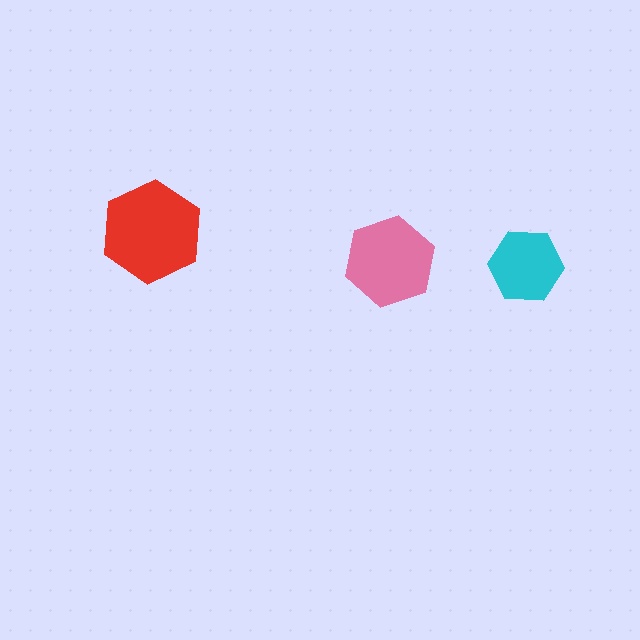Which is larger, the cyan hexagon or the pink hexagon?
The pink one.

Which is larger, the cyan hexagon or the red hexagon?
The red one.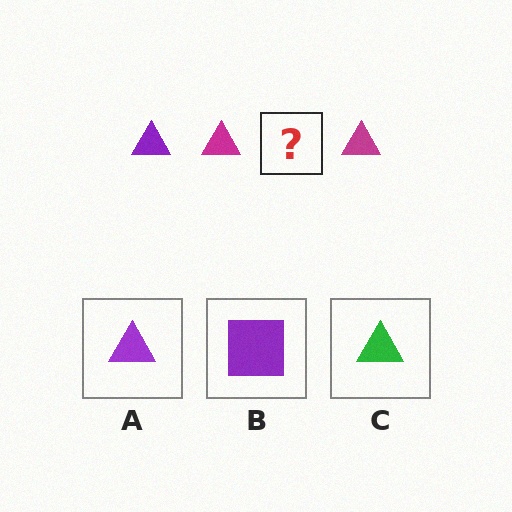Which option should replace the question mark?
Option A.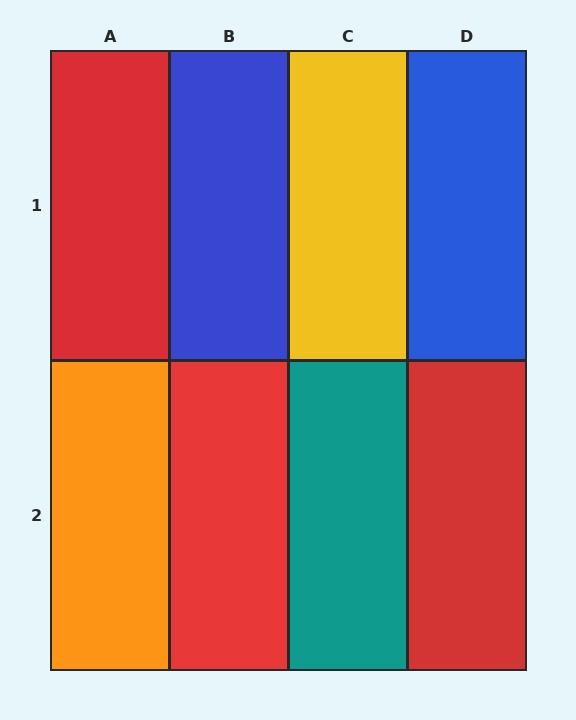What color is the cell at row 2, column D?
Red.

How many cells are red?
3 cells are red.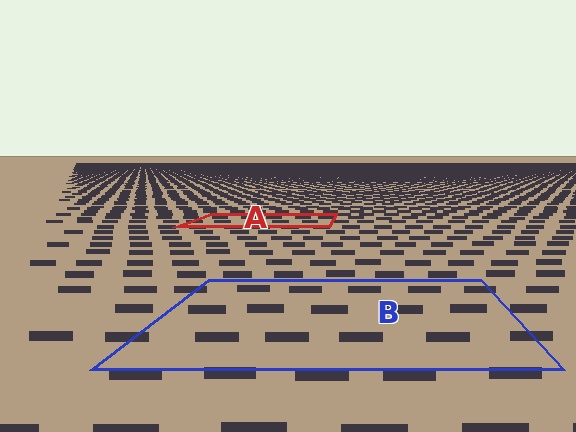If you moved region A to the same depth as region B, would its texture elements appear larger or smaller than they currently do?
They would appear larger. At a closer depth, the same texture elements are projected at a bigger on-screen size.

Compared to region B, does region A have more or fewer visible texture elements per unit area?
Region A has more texture elements per unit area — they are packed more densely because it is farther away.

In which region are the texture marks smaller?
The texture marks are smaller in region A, because it is farther away.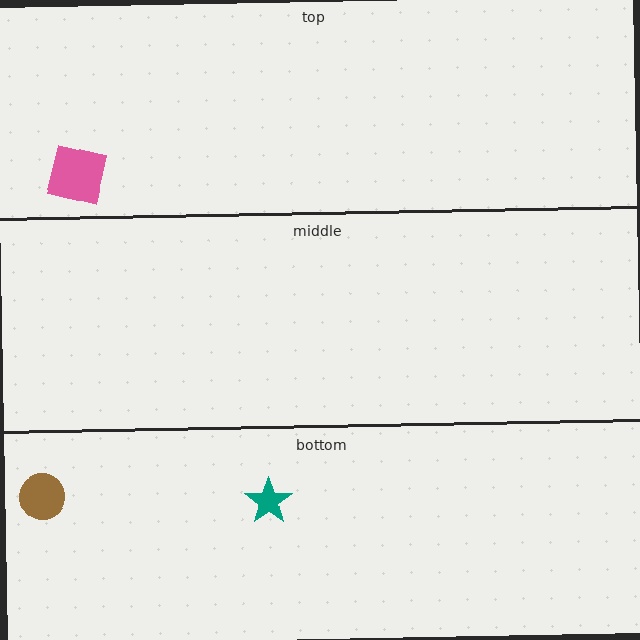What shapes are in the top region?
The pink square.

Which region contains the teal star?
The bottom region.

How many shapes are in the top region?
1.